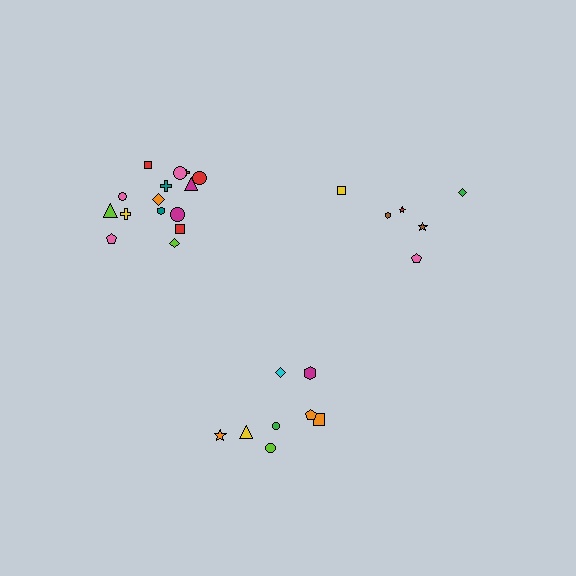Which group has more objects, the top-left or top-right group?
The top-left group.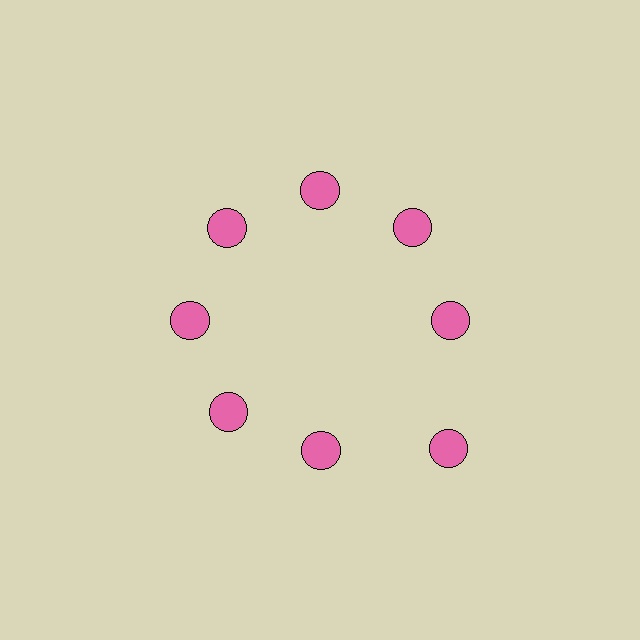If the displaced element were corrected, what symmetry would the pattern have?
It would have 8-fold rotational symmetry — the pattern would map onto itself every 45 degrees.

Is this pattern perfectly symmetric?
No. The 8 pink circles are arranged in a ring, but one element near the 4 o'clock position is pushed outward from the center, breaking the 8-fold rotational symmetry.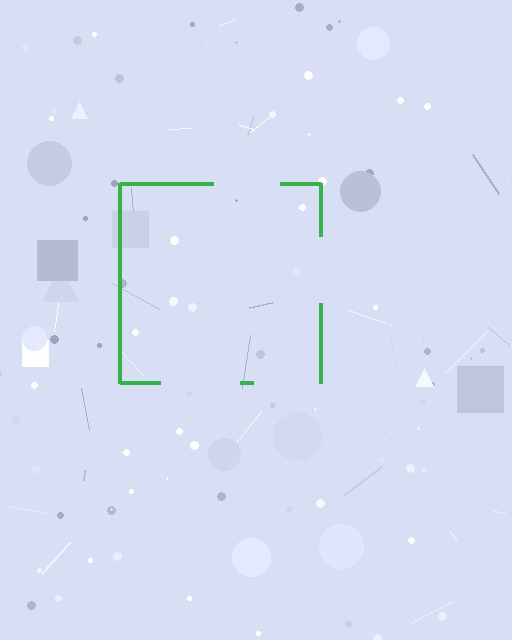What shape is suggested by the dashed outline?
The dashed outline suggests a square.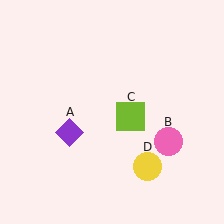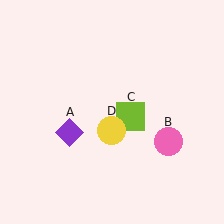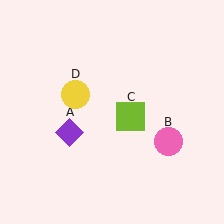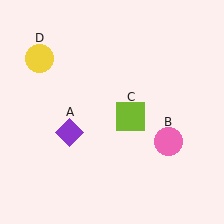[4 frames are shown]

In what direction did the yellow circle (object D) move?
The yellow circle (object D) moved up and to the left.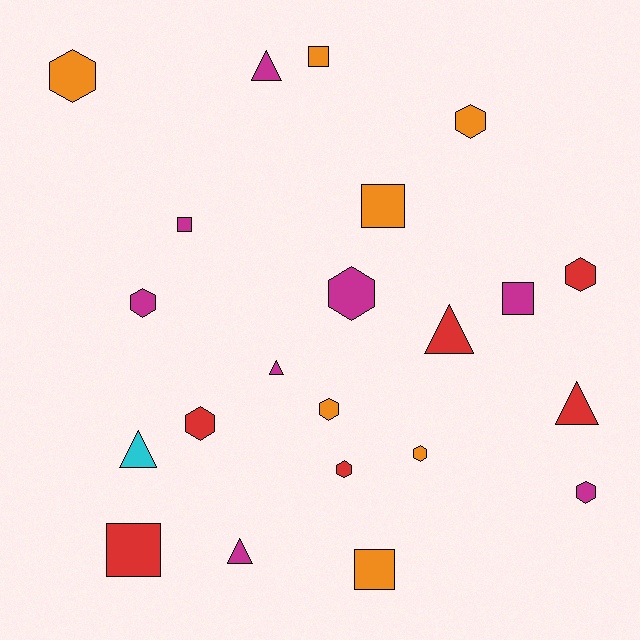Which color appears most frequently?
Magenta, with 8 objects.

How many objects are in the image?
There are 22 objects.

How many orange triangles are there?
There are no orange triangles.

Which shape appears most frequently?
Hexagon, with 10 objects.